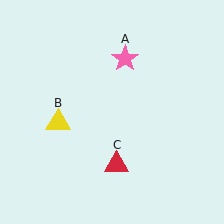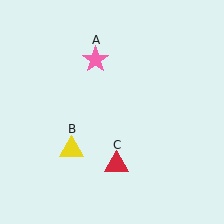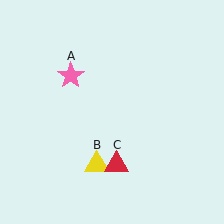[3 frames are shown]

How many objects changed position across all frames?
2 objects changed position: pink star (object A), yellow triangle (object B).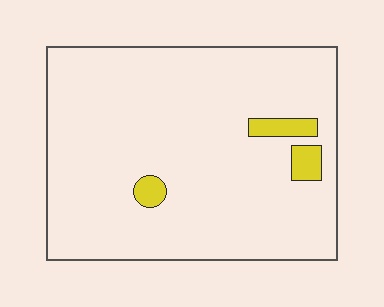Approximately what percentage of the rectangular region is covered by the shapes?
Approximately 5%.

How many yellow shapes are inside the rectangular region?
3.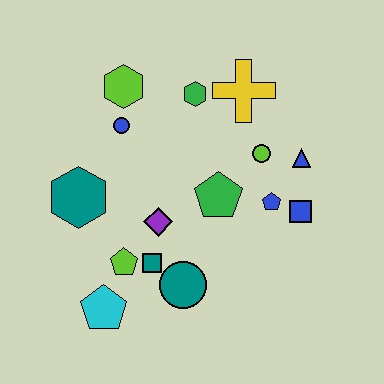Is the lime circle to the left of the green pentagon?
No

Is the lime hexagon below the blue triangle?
No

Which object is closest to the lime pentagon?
The teal square is closest to the lime pentagon.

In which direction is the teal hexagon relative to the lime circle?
The teal hexagon is to the left of the lime circle.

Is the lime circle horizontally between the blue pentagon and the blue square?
No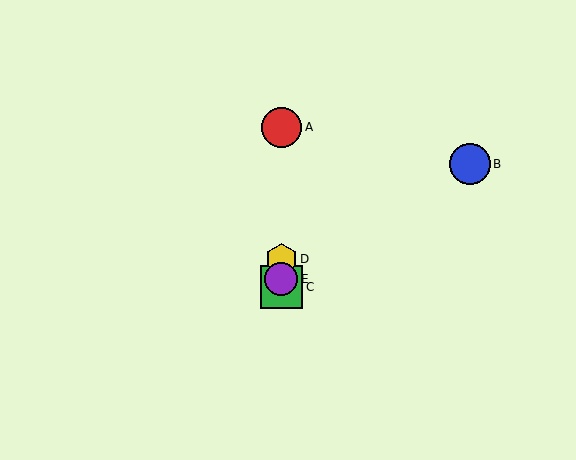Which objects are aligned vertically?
Objects A, C, D, E are aligned vertically.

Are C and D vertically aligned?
Yes, both are at x≈281.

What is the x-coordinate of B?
Object B is at x≈470.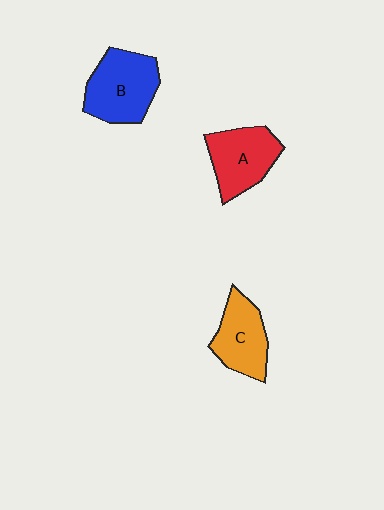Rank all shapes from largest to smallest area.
From largest to smallest: B (blue), A (red), C (orange).